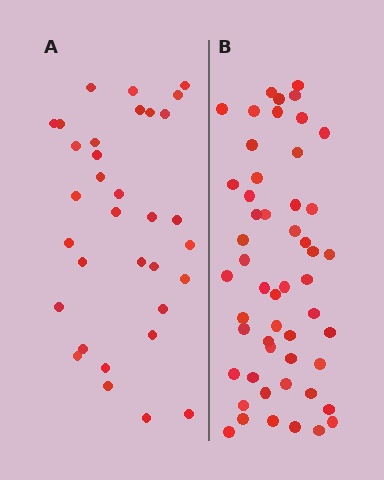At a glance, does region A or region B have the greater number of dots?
Region B (the right region) has more dots.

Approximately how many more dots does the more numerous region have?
Region B has approximately 20 more dots than region A.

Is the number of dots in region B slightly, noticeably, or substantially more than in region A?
Region B has substantially more. The ratio is roughly 1.6 to 1.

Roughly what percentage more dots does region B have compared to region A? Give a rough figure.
About 60% more.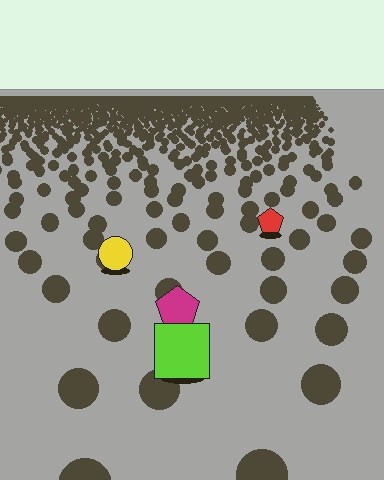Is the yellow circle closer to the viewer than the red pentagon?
Yes. The yellow circle is closer — you can tell from the texture gradient: the ground texture is coarser near it.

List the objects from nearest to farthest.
From nearest to farthest: the lime square, the magenta pentagon, the yellow circle, the red pentagon.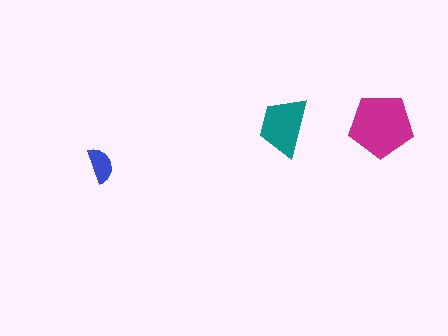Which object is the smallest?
The blue semicircle.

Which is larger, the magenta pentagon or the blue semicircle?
The magenta pentagon.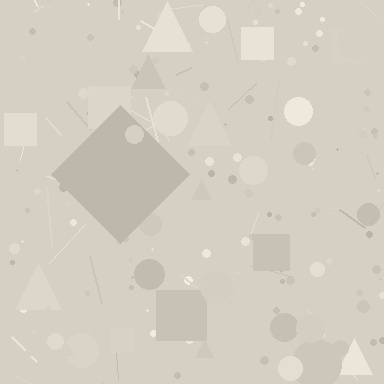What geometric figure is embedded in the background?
A diamond is embedded in the background.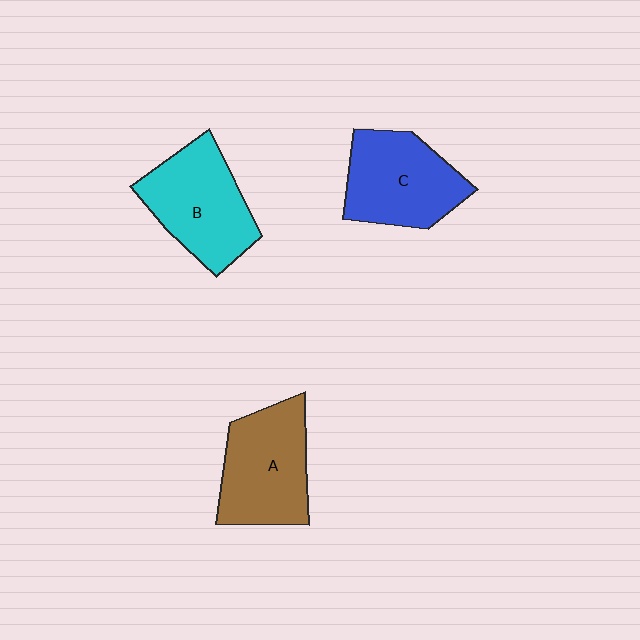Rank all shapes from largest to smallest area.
From largest to smallest: B (cyan), A (brown), C (blue).